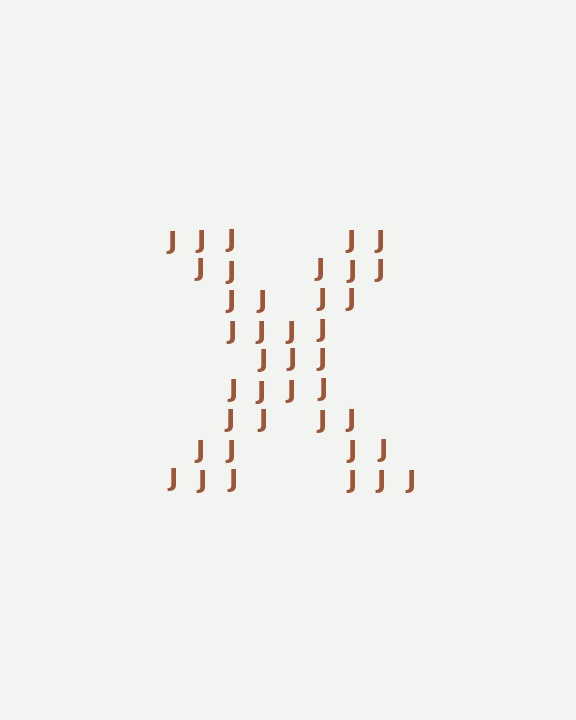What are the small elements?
The small elements are letter J's.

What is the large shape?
The large shape is the letter X.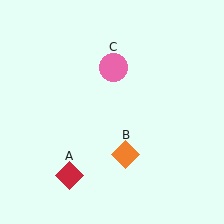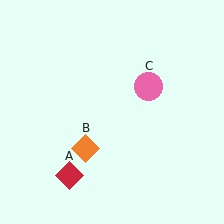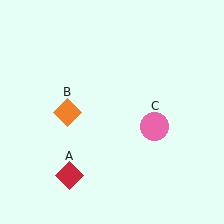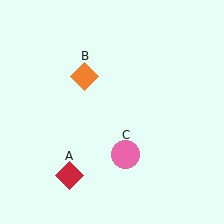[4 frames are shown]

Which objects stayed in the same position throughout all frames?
Red diamond (object A) remained stationary.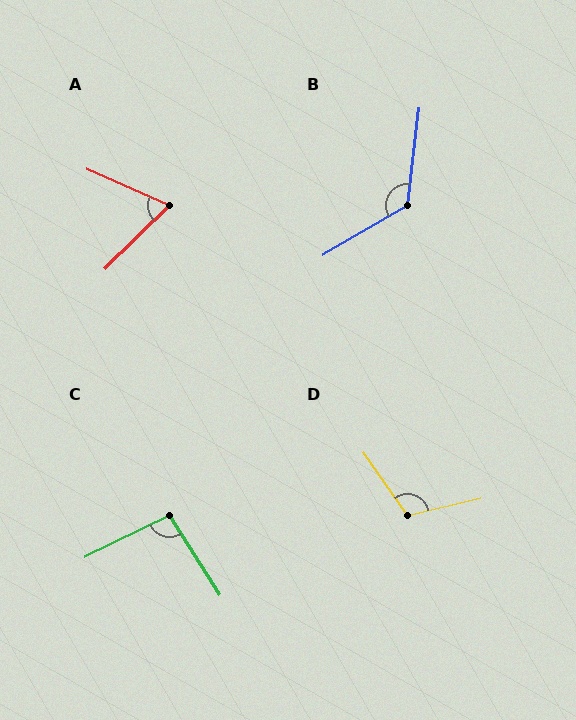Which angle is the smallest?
A, at approximately 68 degrees.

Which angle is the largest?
B, at approximately 127 degrees.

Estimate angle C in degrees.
Approximately 96 degrees.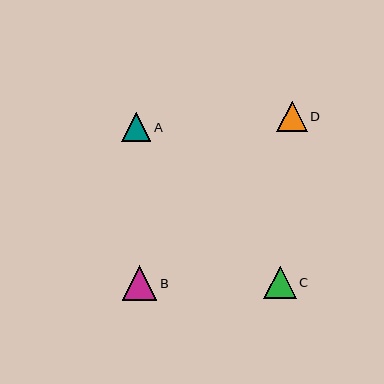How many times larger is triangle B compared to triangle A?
Triangle B is approximately 1.2 times the size of triangle A.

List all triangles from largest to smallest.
From largest to smallest: B, C, D, A.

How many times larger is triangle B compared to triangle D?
Triangle B is approximately 1.1 times the size of triangle D.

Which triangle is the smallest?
Triangle A is the smallest with a size of approximately 29 pixels.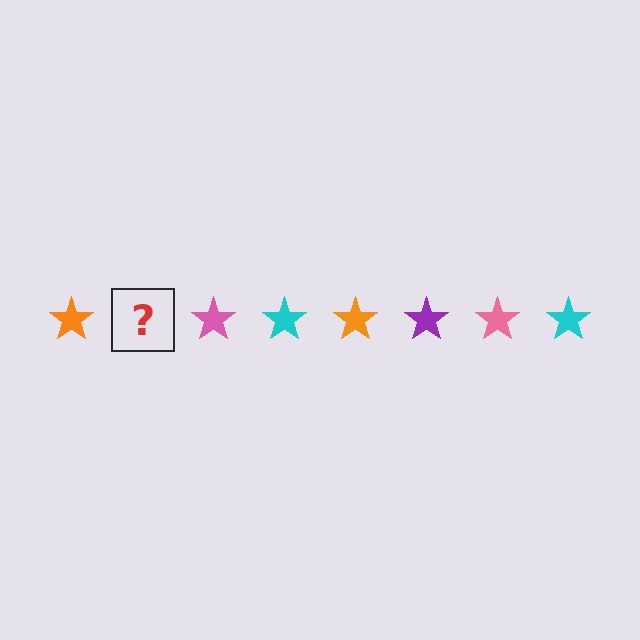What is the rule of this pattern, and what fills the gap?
The rule is that the pattern cycles through orange, purple, pink, cyan stars. The gap should be filled with a purple star.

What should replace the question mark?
The question mark should be replaced with a purple star.